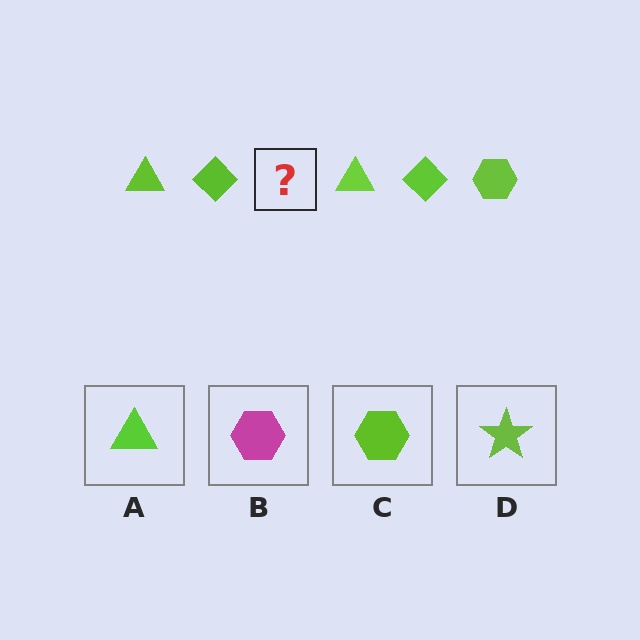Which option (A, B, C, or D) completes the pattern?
C.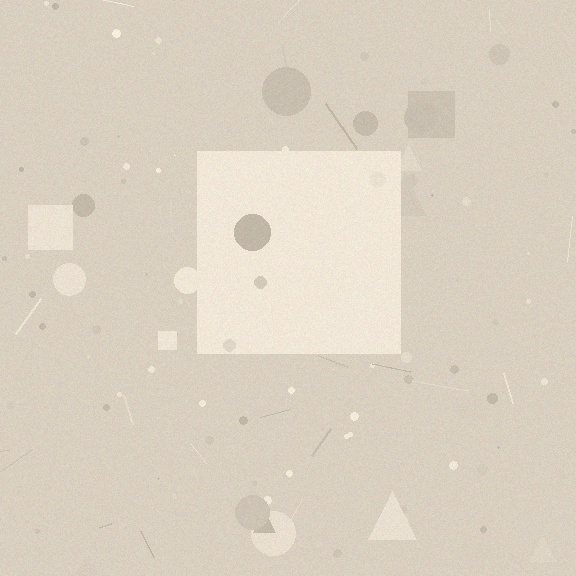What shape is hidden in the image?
A square is hidden in the image.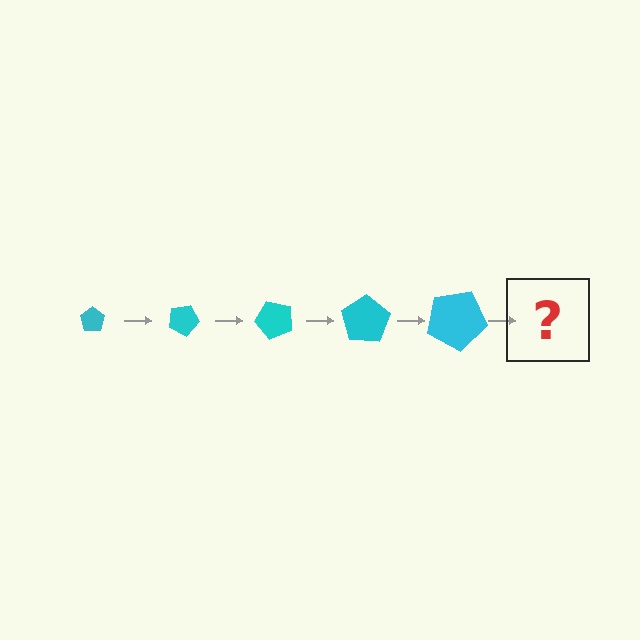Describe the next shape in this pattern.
It should be a pentagon, larger than the previous one and rotated 125 degrees from the start.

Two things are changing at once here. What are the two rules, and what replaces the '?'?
The two rules are that the pentagon grows larger each step and it rotates 25 degrees each step. The '?' should be a pentagon, larger than the previous one and rotated 125 degrees from the start.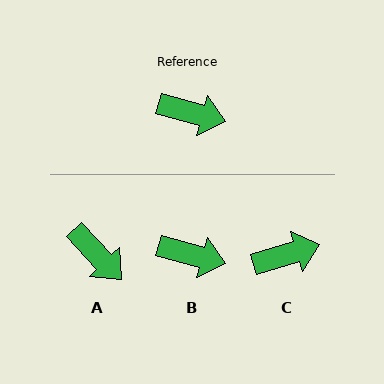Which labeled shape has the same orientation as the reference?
B.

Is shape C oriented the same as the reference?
No, it is off by about 33 degrees.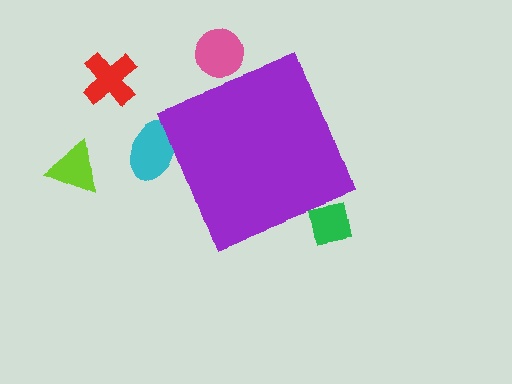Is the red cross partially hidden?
No, the red cross is fully visible.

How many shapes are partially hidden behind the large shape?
3 shapes are partially hidden.